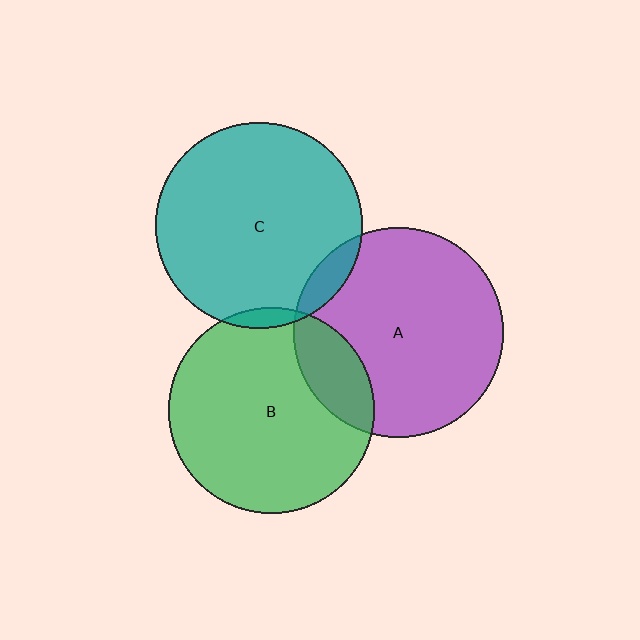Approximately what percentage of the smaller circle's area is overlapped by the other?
Approximately 5%.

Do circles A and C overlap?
Yes.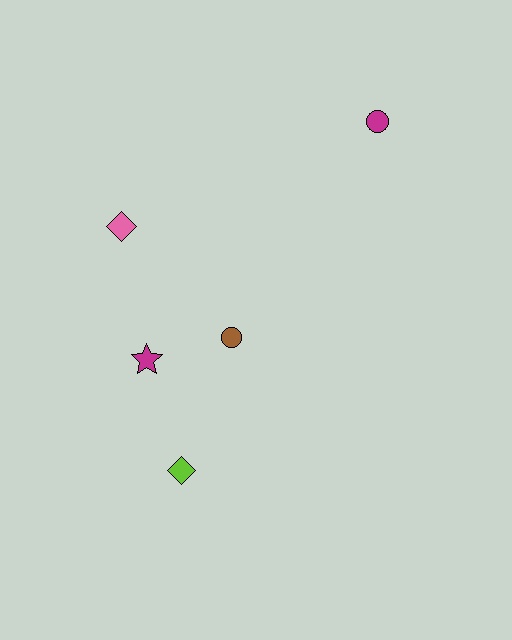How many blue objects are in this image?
There are no blue objects.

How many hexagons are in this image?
There are no hexagons.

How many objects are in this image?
There are 5 objects.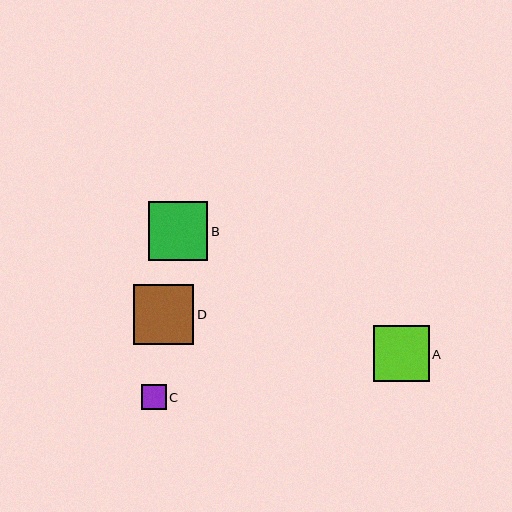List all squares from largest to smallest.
From largest to smallest: D, B, A, C.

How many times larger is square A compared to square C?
Square A is approximately 2.2 times the size of square C.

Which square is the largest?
Square D is the largest with a size of approximately 60 pixels.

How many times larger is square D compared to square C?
Square D is approximately 2.4 times the size of square C.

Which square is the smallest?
Square C is the smallest with a size of approximately 25 pixels.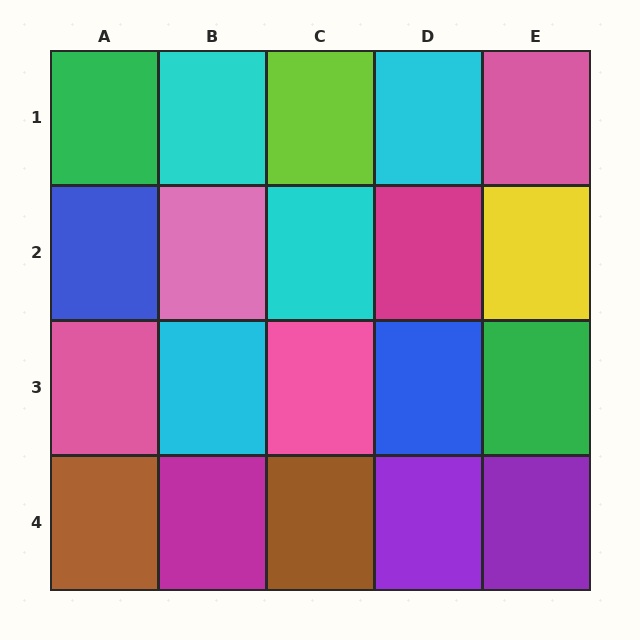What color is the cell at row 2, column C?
Cyan.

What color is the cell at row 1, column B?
Cyan.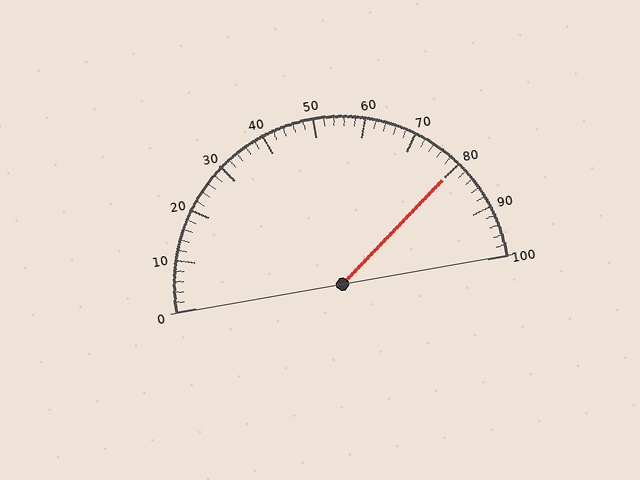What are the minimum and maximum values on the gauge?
The gauge ranges from 0 to 100.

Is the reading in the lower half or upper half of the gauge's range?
The reading is in the upper half of the range (0 to 100).